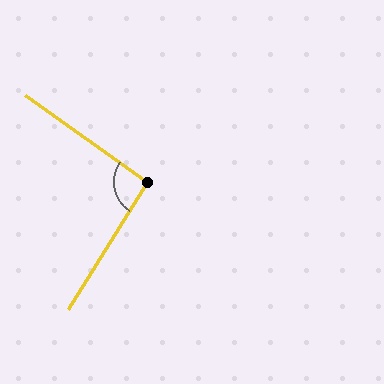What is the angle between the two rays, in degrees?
Approximately 94 degrees.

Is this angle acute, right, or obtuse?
It is approximately a right angle.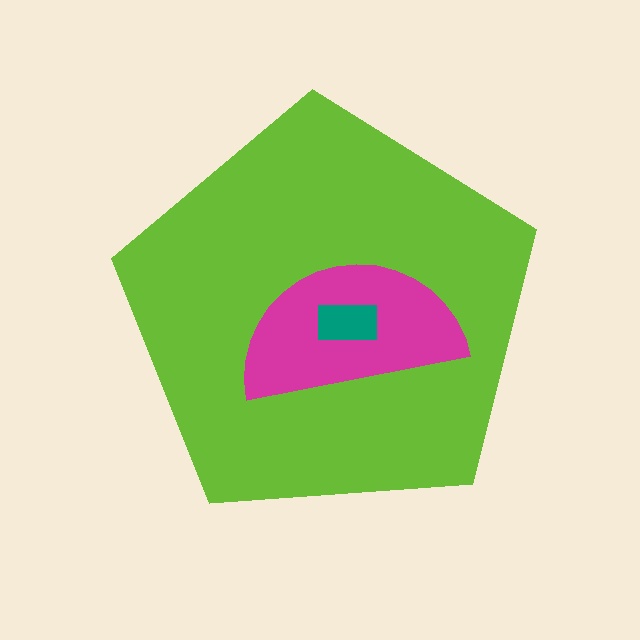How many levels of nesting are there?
3.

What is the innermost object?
The teal rectangle.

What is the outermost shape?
The lime pentagon.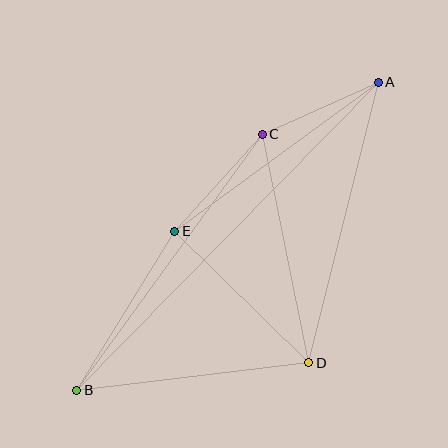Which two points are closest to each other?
Points A and C are closest to each other.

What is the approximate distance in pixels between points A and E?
The distance between A and E is approximately 252 pixels.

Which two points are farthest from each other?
Points A and B are farthest from each other.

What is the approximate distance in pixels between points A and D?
The distance between A and D is approximately 289 pixels.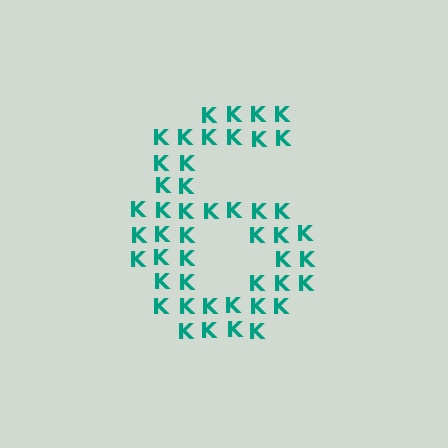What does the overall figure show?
The overall figure shows the digit 6.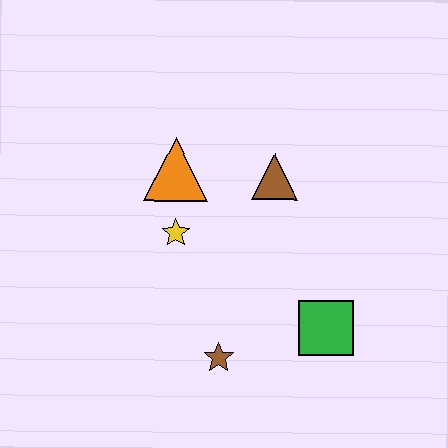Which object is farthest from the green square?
The orange triangle is farthest from the green square.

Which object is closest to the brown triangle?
The orange triangle is closest to the brown triangle.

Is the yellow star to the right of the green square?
No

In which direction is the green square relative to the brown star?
The green square is to the right of the brown star.